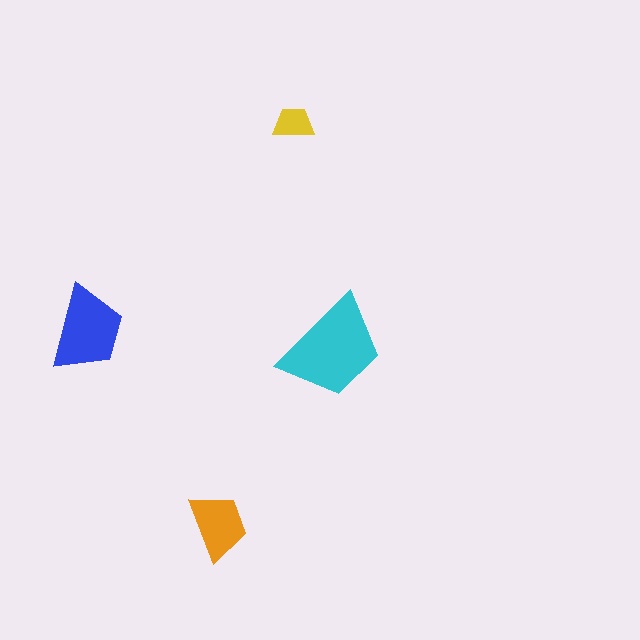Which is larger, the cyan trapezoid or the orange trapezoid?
The cyan one.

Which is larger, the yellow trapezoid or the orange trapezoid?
The orange one.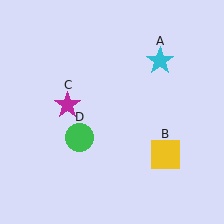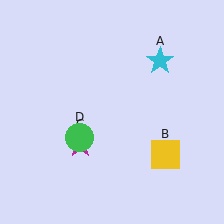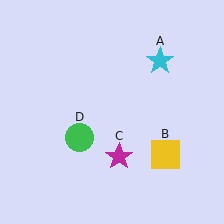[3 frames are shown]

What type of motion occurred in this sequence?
The magenta star (object C) rotated counterclockwise around the center of the scene.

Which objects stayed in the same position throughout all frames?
Cyan star (object A) and yellow square (object B) and green circle (object D) remained stationary.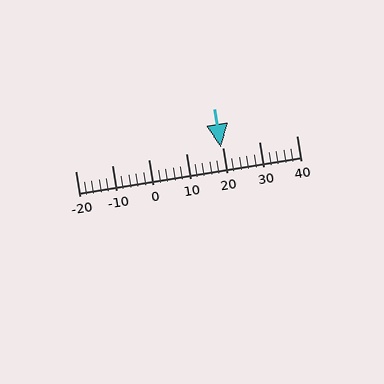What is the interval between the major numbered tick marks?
The major tick marks are spaced 10 units apart.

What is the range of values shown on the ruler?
The ruler shows values from -20 to 40.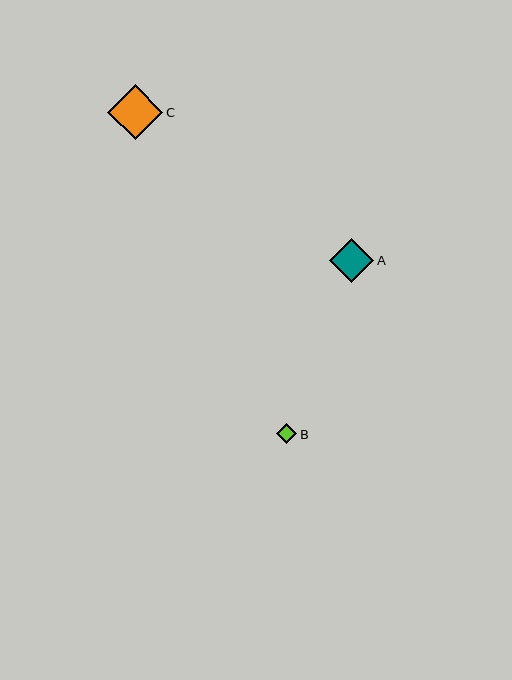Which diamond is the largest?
Diamond C is the largest with a size of approximately 56 pixels.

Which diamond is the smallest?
Diamond B is the smallest with a size of approximately 20 pixels.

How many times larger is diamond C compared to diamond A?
Diamond C is approximately 1.3 times the size of diamond A.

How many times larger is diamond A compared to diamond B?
Diamond A is approximately 2.2 times the size of diamond B.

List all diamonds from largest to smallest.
From largest to smallest: C, A, B.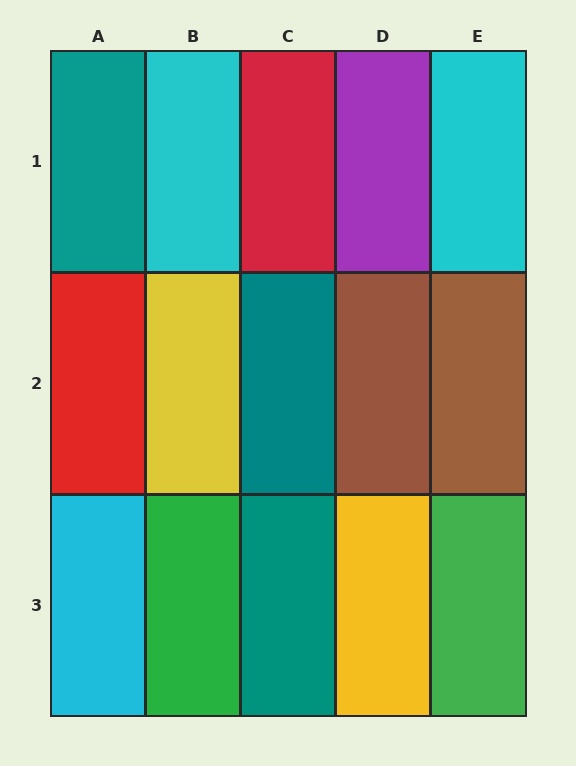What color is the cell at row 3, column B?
Green.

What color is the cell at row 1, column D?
Purple.